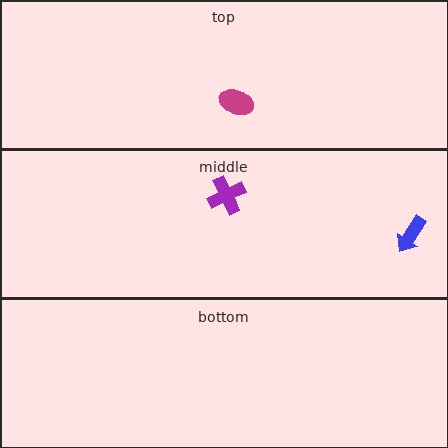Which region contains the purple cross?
The middle region.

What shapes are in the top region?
The magenta ellipse.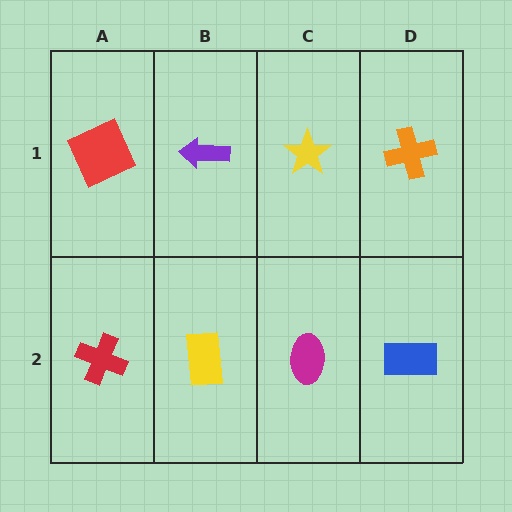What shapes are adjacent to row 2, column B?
A purple arrow (row 1, column B), a red cross (row 2, column A), a magenta ellipse (row 2, column C).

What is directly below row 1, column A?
A red cross.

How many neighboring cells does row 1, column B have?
3.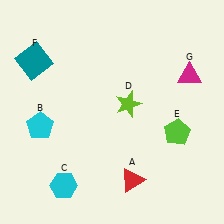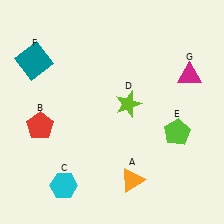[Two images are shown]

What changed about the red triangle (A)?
In Image 1, A is red. In Image 2, it changed to orange.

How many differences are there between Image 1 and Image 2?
There are 2 differences between the two images.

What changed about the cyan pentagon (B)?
In Image 1, B is cyan. In Image 2, it changed to red.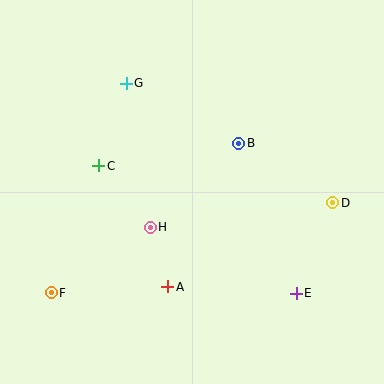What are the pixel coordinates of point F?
Point F is at (51, 293).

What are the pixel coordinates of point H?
Point H is at (150, 227).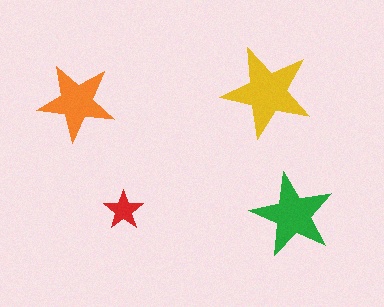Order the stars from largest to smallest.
the yellow one, the green one, the orange one, the red one.